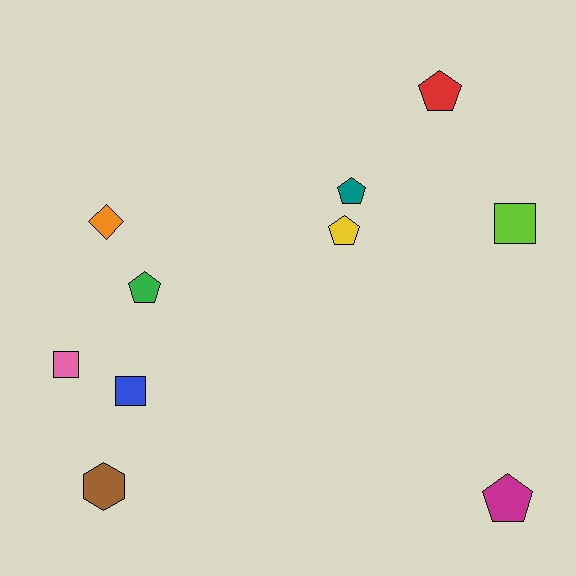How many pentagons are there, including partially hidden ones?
There are 5 pentagons.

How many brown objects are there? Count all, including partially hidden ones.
There is 1 brown object.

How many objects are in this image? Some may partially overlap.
There are 10 objects.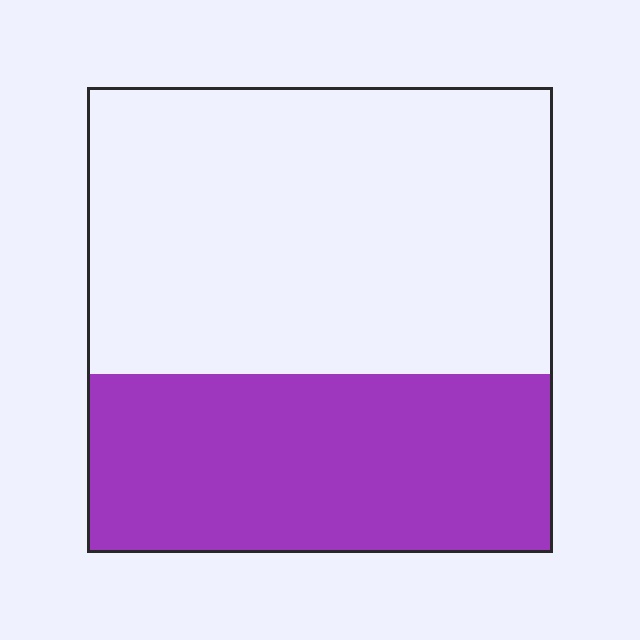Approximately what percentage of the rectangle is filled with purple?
Approximately 40%.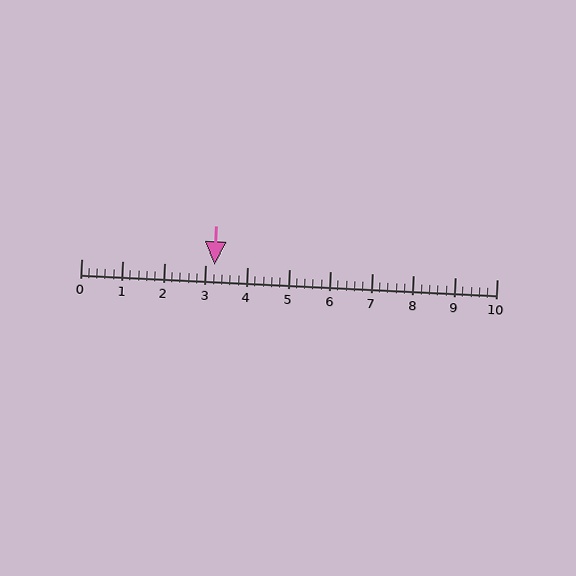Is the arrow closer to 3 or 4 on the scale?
The arrow is closer to 3.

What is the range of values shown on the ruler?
The ruler shows values from 0 to 10.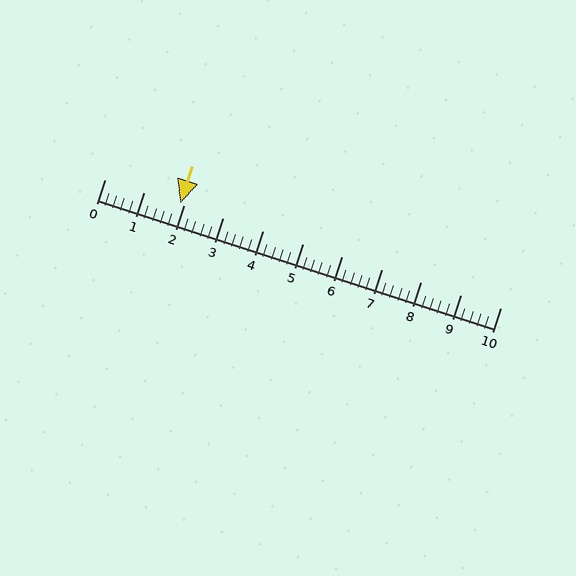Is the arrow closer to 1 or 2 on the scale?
The arrow is closer to 2.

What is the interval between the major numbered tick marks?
The major tick marks are spaced 1 units apart.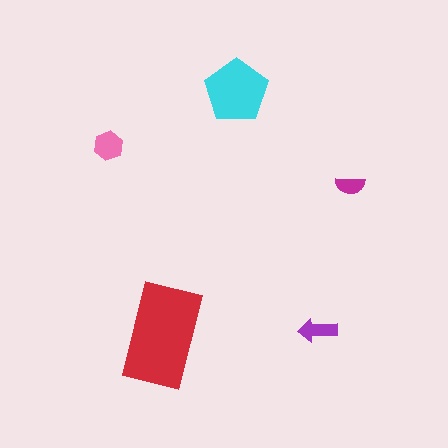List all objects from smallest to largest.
The magenta semicircle, the purple arrow, the pink hexagon, the cyan pentagon, the red rectangle.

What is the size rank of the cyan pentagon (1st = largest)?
2nd.